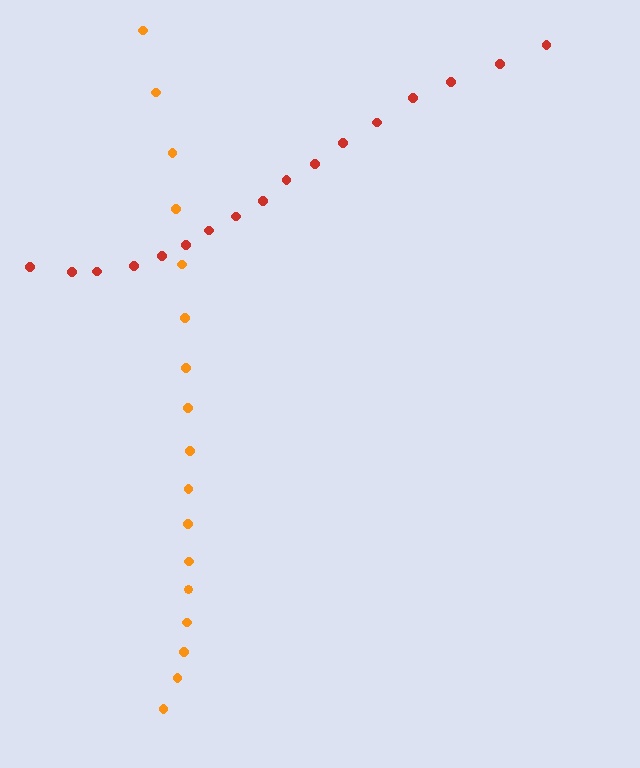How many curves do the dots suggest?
There are 2 distinct paths.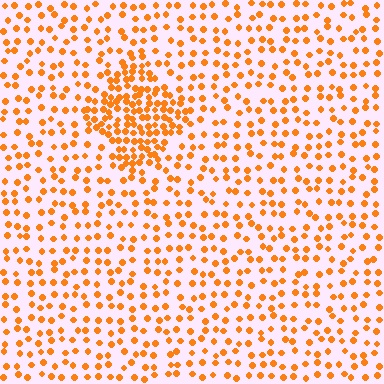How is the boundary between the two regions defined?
The boundary is defined by a change in element density (approximately 2.3x ratio). All elements are the same color, size, and shape.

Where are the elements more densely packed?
The elements are more densely packed inside the diamond boundary.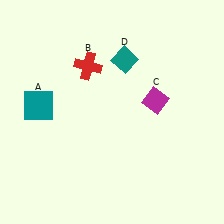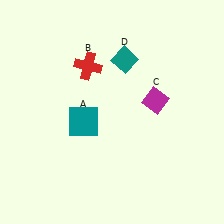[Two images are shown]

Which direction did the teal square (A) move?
The teal square (A) moved right.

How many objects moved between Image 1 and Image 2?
1 object moved between the two images.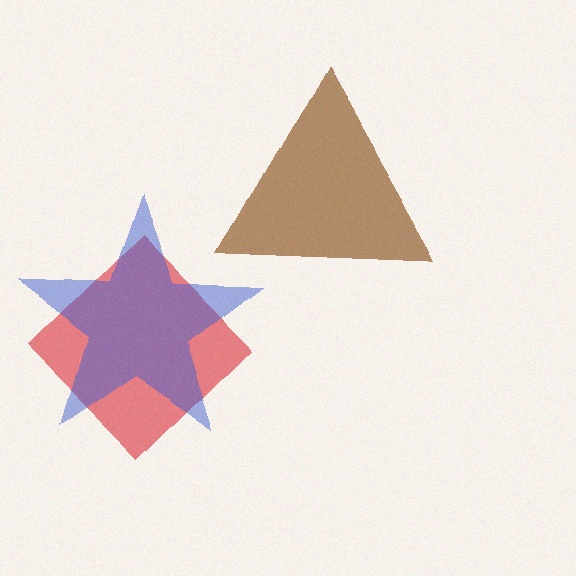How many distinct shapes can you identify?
There are 3 distinct shapes: a red diamond, a brown triangle, a blue star.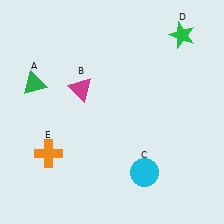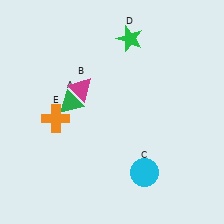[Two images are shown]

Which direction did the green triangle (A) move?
The green triangle (A) moved right.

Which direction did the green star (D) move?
The green star (D) moved left.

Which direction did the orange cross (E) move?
The orange cross (E) moved up.